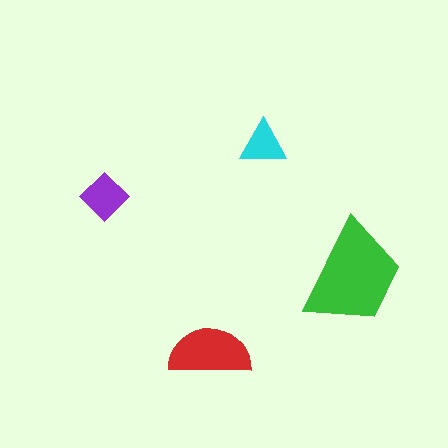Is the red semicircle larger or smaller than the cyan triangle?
Larger.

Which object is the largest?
The green trapezoid.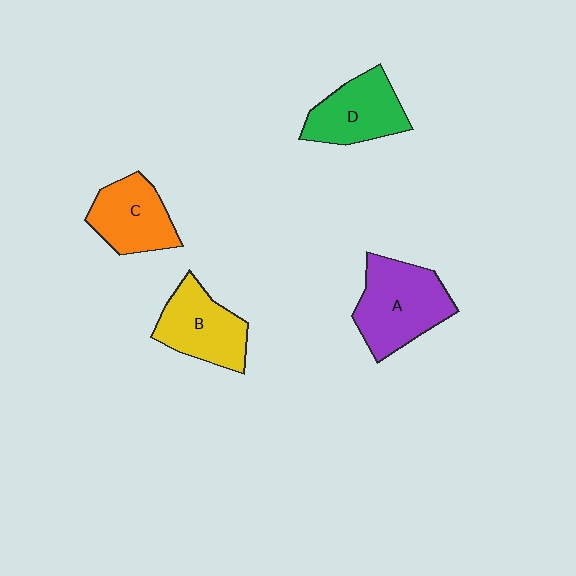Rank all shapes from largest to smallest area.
From largest to smallest: A (purple), B (yellow), D (green), C (orange).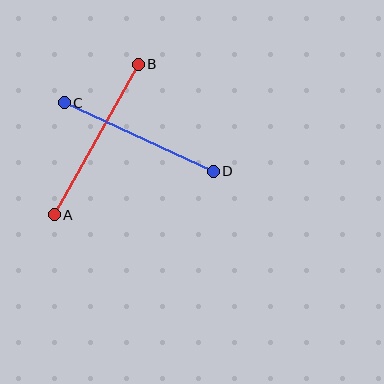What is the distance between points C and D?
The distance is approximately 164 pixels.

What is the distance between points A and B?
The distance is approximately 172 pixels.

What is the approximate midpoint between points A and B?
The midpoint is at approximately (96, 139) pixels.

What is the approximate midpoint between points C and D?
The midpoint is at approximately (139, 137) pixels.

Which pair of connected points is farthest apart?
Points A and B are farthest apart.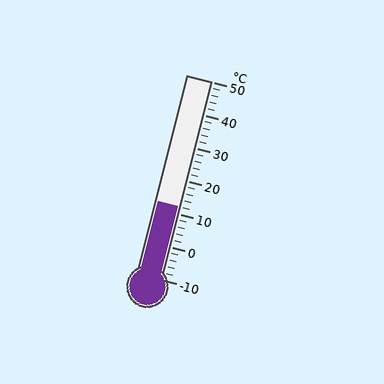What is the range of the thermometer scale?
The thermometer scale ranges from -10°C to 50°C.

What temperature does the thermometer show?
The thermometer shows approximately 12°C.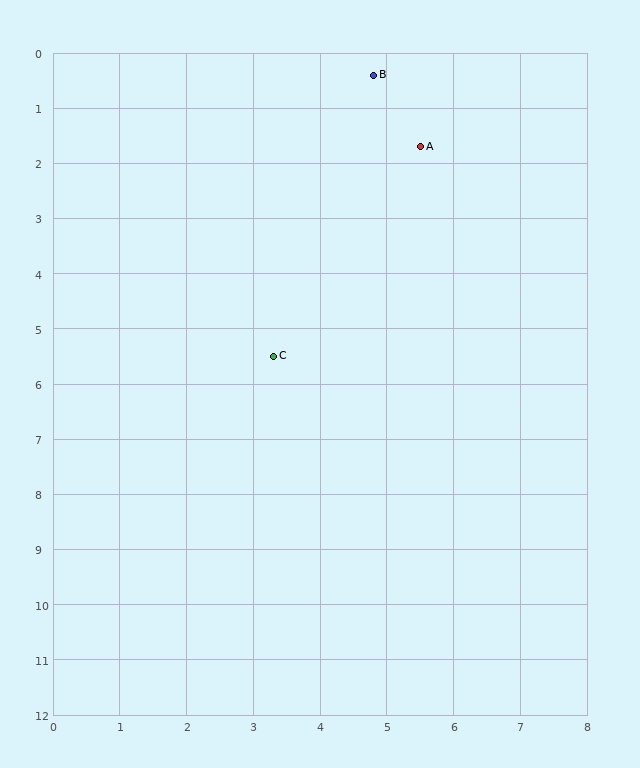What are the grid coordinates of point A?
Point A is at approximately (5.5, 1.7).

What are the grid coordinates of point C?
Point C is at approximately (3.3, 5.5).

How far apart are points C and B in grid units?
Points C and B are about 5.3 grid units apart.